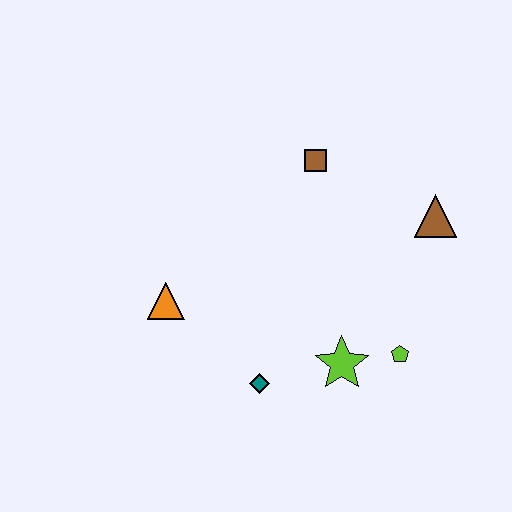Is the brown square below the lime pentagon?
No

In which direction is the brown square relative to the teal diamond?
The brown square is above the teal diamond.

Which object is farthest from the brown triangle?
The orange triangle is farthest from the brown triangle.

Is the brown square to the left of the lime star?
Yes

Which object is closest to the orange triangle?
The teal diamond is closest to the orange triangle.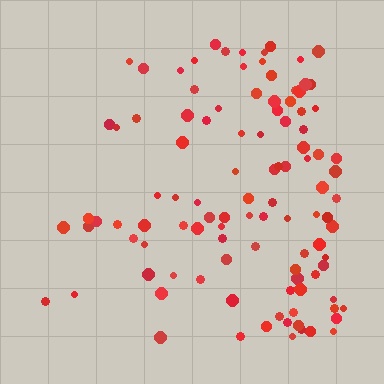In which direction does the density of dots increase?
From left to right, with the right side densest.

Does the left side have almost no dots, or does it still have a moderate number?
Still a moderate number, just noticeably fewer than the right.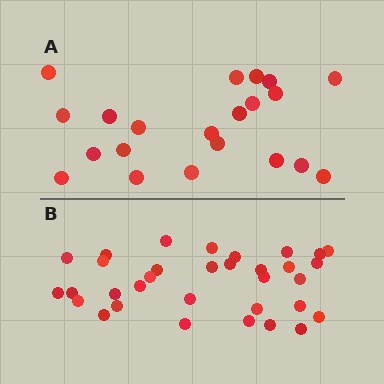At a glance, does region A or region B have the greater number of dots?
Region B (the bottom region) has more dots.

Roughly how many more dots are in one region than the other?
Region B has roughly 12 or so more dots than region A.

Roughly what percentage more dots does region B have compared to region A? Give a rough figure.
About 55% more.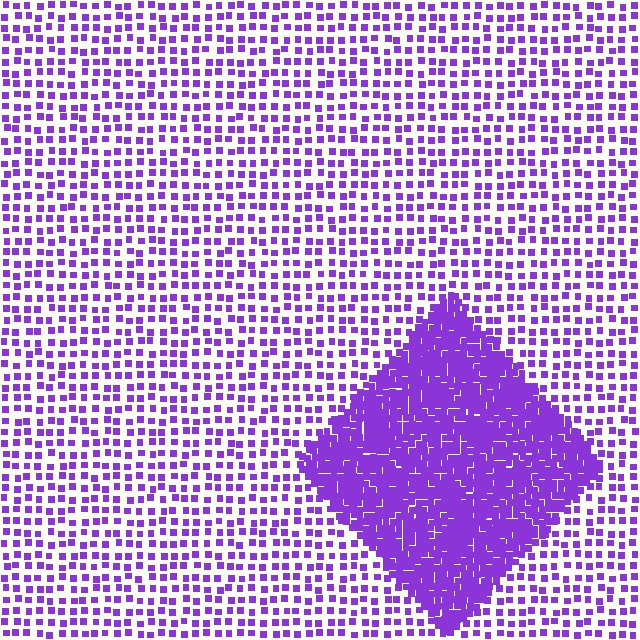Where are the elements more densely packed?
The elements are more densely packed inside the diamond boundary.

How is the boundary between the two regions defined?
The boundary is defined by a change in element density (approximately 3.0x ratio). All elements are the same color, size, and shape.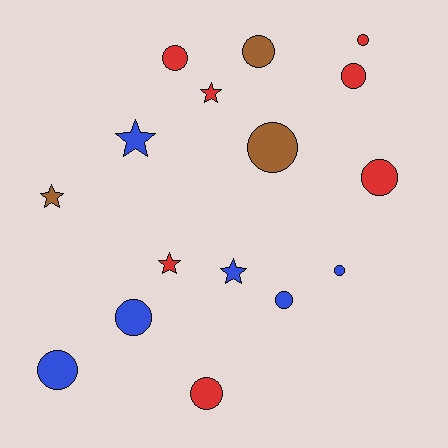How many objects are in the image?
There are 16 objects.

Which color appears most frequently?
Red, with 7 objects.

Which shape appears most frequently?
Circle, with 11 objects.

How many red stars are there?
There are 2 red stars.